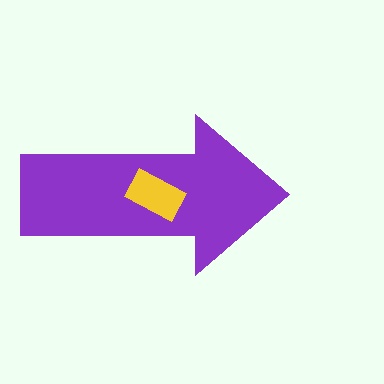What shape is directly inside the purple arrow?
The yellow rectangle.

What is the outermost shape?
The purple arrow.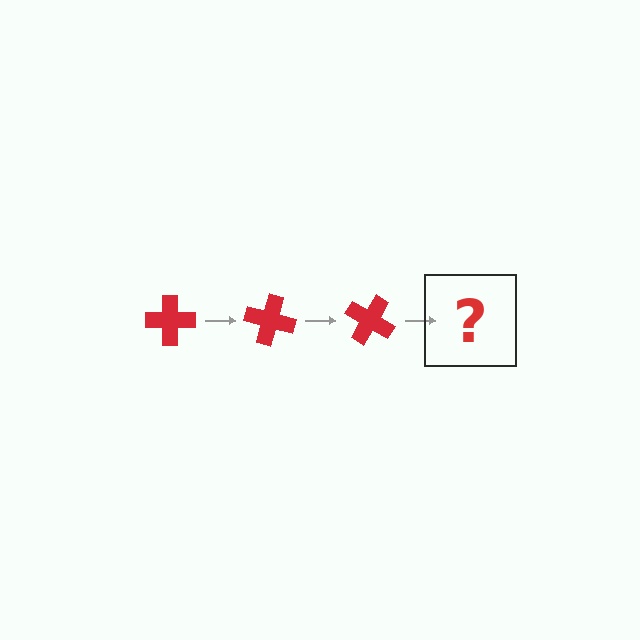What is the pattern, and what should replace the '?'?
The pattern is that the cross rotates 15 degrees each step. The '?' should be a red cross rotated 45 degrees.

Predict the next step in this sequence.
The next step is a red cross rotated 45 degrees.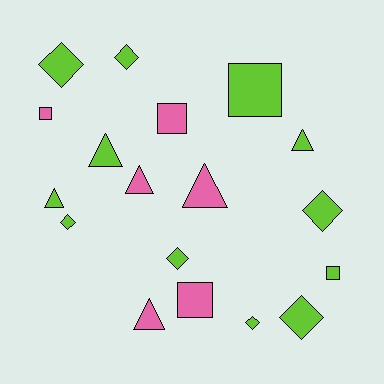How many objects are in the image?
There are 18 objects.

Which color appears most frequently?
Lime, with 12 objects.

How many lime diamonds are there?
There are 7 lime diamonds.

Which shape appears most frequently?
Diamond, with 7 objects.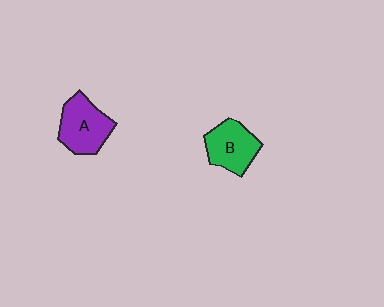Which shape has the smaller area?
Shape B (green).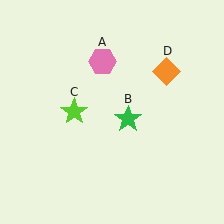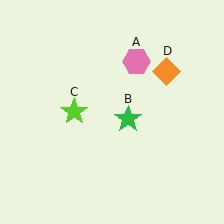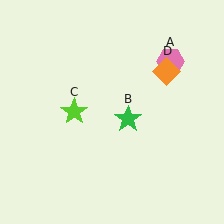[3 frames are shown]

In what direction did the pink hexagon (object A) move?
The pink hexagon (object A) moved right.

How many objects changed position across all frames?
1 object changed position: pink hexagon (object A).